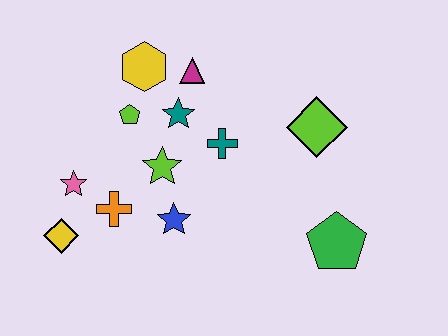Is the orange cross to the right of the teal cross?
No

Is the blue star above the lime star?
No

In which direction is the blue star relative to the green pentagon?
The blue star is to the left of the green pentagon.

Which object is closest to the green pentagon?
The lime diamond is closest to the green pentagon.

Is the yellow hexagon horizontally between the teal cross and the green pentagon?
No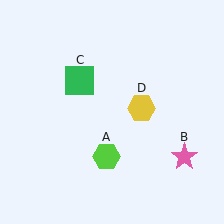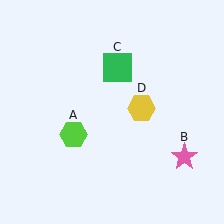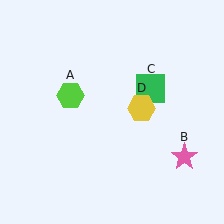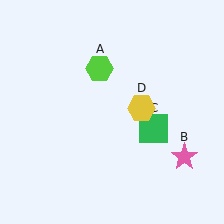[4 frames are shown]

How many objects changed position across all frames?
2 objects changed position: lime hexagon (object A), green square (object C).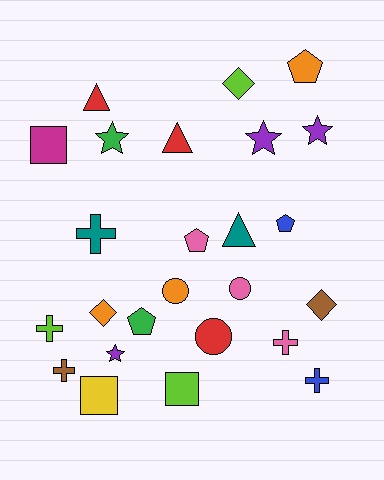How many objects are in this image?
There are 25 objects.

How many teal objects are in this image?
There are 2 teal objects.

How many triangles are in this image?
There are 3 triangles.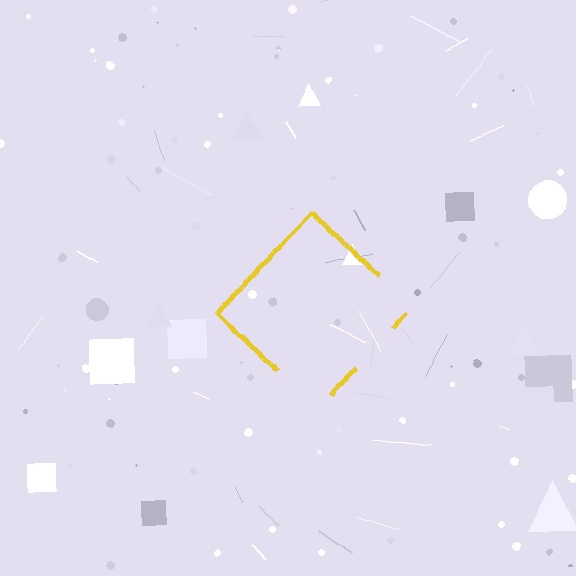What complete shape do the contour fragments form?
The contour fragments form a diamond.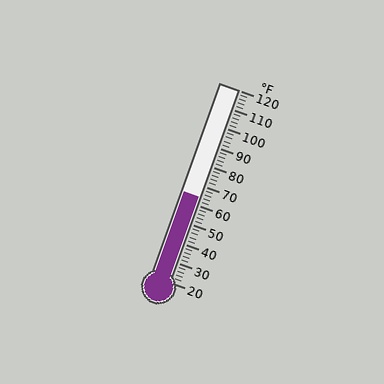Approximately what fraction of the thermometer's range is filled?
The thermometer is filled to approximately 45% of its range.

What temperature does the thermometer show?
The thermometer shows approximately 64°F.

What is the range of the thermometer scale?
The thermometer scale ranges from 20°F to 120°F.